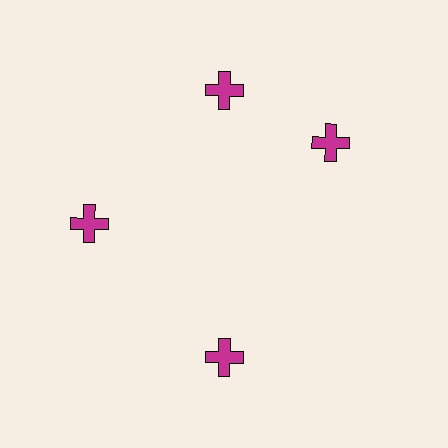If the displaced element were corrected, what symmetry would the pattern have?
It would have 4-fold rotational symmetry — the pattern would map onto itself every 90 degrees.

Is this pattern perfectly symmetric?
No. The 4 magenta crosses are arranged in a ring, but one element near the 3 o'clock position is rotated out of alignment along the ring, breaking the 4-fold rotational symmetry.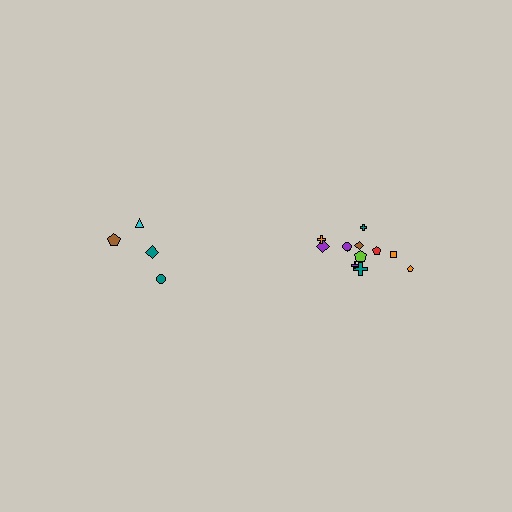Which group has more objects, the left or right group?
The right group.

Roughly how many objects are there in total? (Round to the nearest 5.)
Roughly 15 objects in total.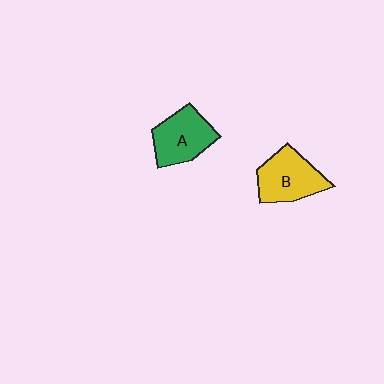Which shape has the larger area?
Shape B (yellow).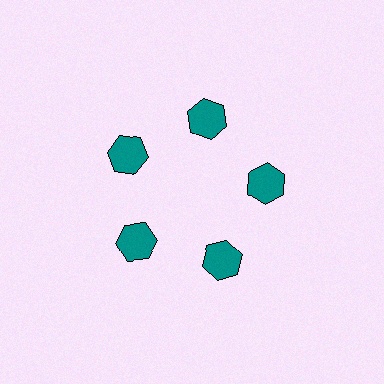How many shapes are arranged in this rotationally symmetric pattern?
There are 5 shapes, arranged in 5 groups of 1.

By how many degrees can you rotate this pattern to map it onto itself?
The pattern maps onto itself every 72 degrees of rotation.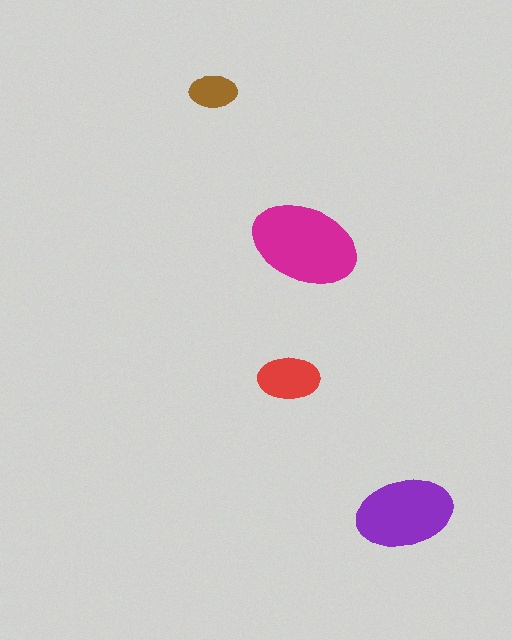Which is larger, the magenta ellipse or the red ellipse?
The magenta one.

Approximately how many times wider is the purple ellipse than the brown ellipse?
About 2 times wider.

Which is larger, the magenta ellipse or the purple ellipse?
The magenta one.